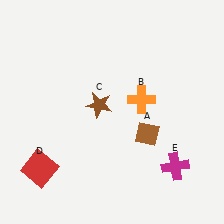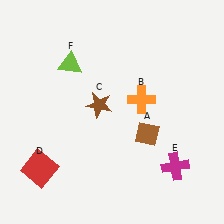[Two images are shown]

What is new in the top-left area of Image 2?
A lime triangle (F) was added in the top-left area of Image 2.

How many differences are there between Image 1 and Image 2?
There is 1 difference between the two images.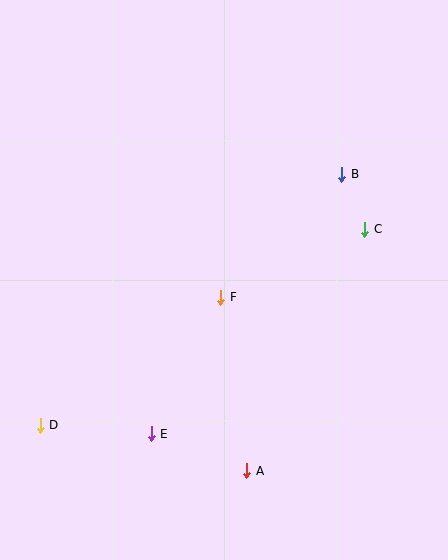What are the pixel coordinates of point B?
Point B is at (342, 174).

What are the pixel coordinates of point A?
Point A is at (247, 471).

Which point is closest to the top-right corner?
Point B is closest to the top-right corner.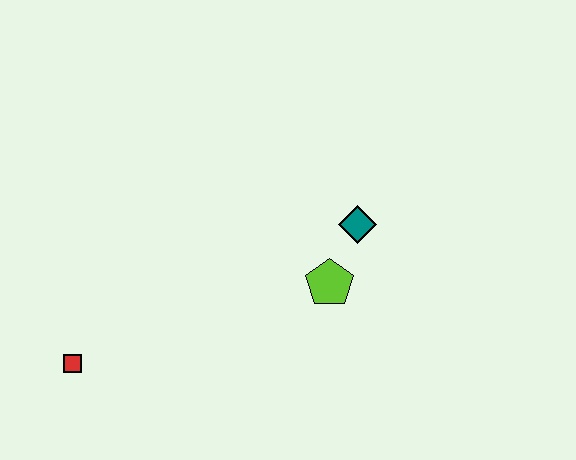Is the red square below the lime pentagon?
Yes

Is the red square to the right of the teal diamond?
No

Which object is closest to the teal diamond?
The lime pentagon is closest to the teal diamond.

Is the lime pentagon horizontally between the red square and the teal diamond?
Yes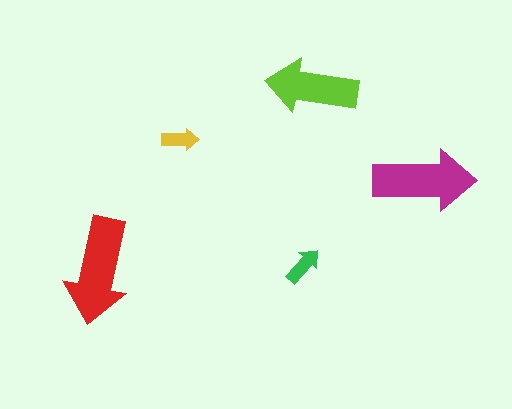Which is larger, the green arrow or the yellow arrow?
The green one.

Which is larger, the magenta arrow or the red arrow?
The red one.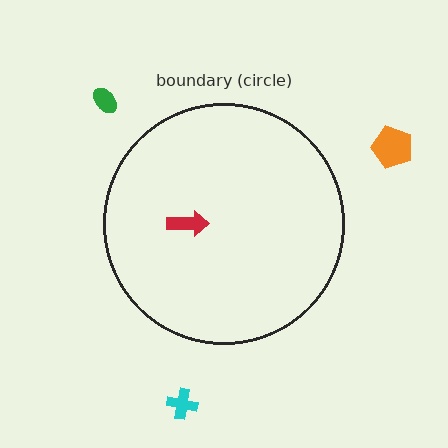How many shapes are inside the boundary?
1 inside, 3 outside.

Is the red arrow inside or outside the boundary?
Inside.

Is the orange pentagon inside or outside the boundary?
Outside.